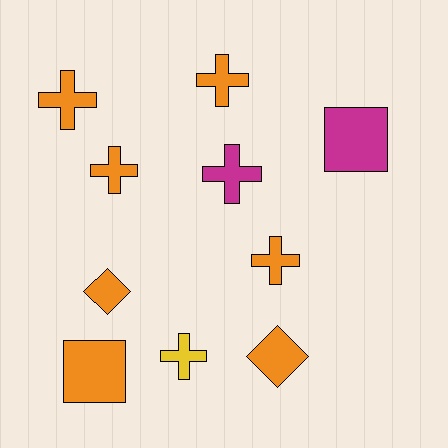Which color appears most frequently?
Orange, with 7 objects.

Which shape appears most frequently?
Cross, with 6 objects.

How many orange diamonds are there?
There are 2 orange diamonds.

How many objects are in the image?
There are 10 objects.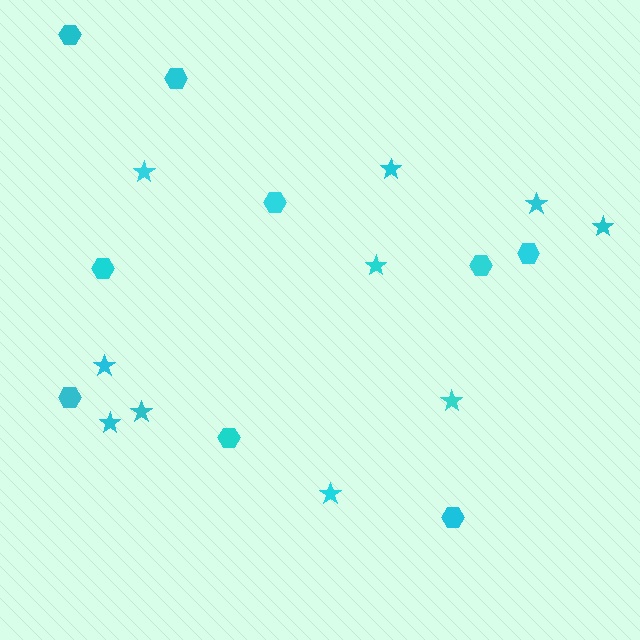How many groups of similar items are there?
There are 2 groups: one group of hexagons (9) and one group of stars (10).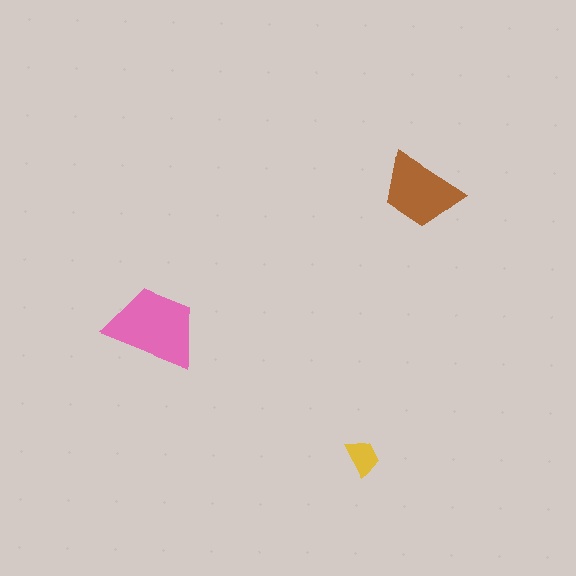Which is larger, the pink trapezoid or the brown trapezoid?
The pink one.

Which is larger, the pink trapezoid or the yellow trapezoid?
The pink one.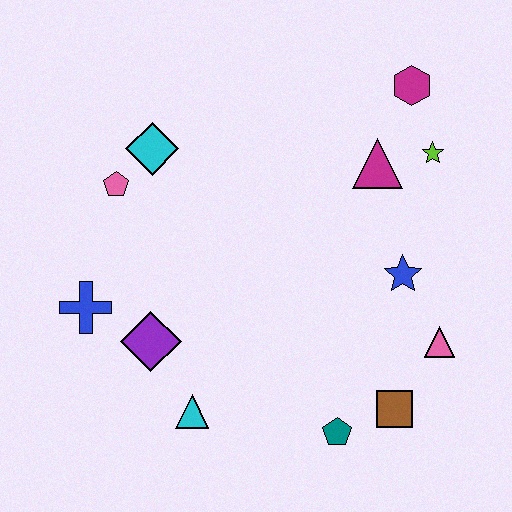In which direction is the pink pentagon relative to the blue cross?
The pink pentagon is above the blue cross.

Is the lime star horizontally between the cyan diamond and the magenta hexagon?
No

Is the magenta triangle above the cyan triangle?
Yes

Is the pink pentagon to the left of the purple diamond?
Yes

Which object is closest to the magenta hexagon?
The lime star is closest to the magenta hexagon.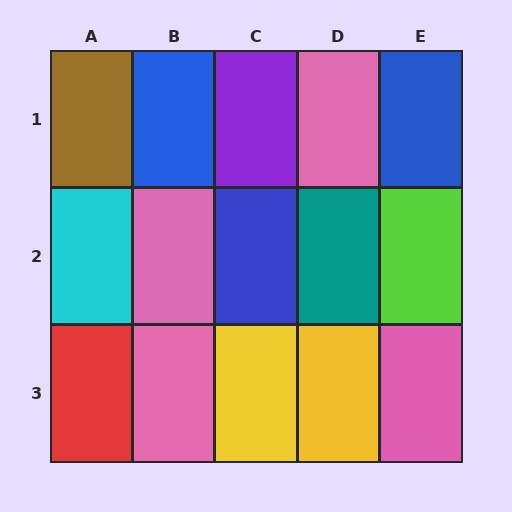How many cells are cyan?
1 cell is cyan.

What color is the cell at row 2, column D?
Teal.